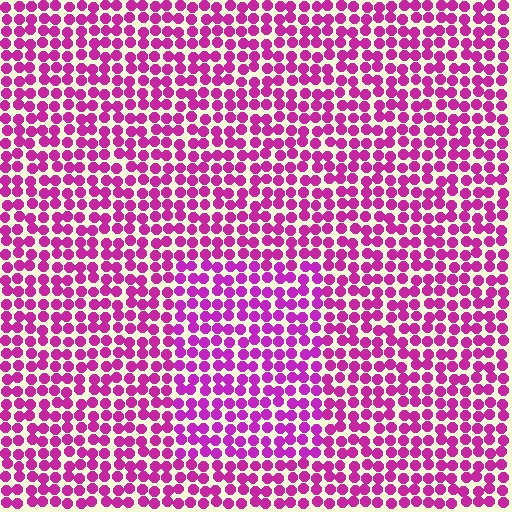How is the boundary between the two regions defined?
The boundary is defined purely by a slight shift in hue (about 15 degrees). Spacing, size, and orientation are identical on both sides.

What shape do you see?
I see a rectangle.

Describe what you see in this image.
The image is filled with small magenta elements in a uniform arrangement. A rectangle-shaped region is visible where the elements are tinted to a slightly different hue, forming a subtle color boundary.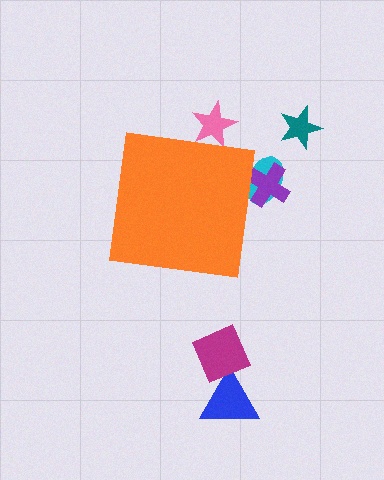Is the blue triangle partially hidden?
No, the blue triangle is fully visible.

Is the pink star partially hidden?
Yes, the pink star is partially hidden behind the orange square.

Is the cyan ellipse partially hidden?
Yes, the cyan ellipse is partially hidden behind the orange square.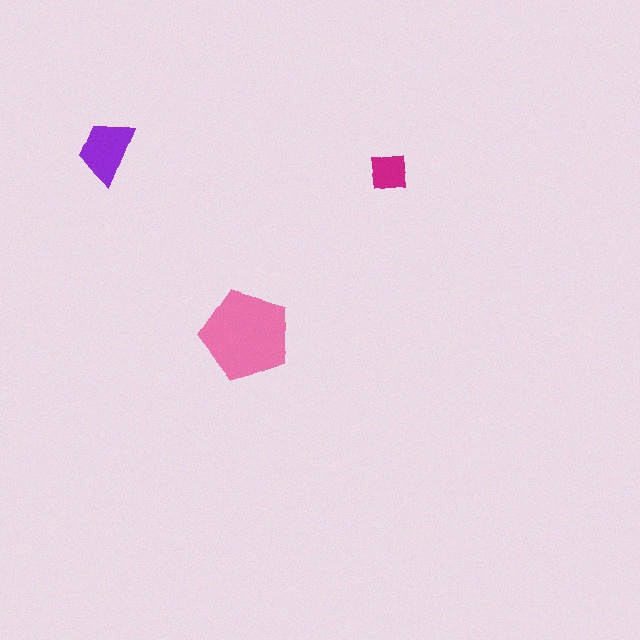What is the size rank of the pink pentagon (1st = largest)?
1st.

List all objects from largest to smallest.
The pink pentagon, the purple trapezoid, the magenta square.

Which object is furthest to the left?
The purple trapezoid is leftmost.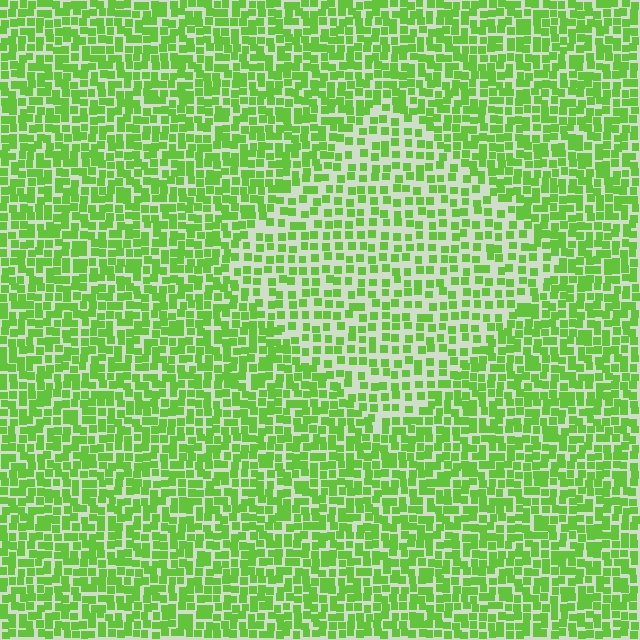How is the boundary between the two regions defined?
The boundary is defined by a change in element density (approximately 1.7x ratio). All elements are the same color, size, and shape.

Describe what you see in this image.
The image contains small lime elements arranged at two different densities. A diamond-shaped region is visible where the elements are less densely packed than the surrounding area.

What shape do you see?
I see a diamond.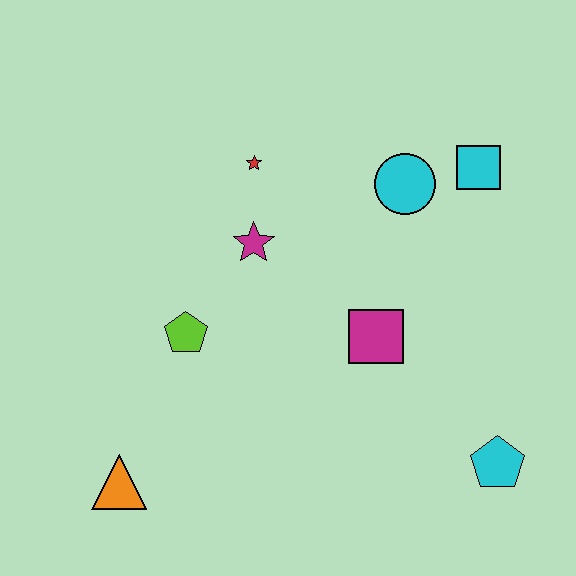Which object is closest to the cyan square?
The cyan circle is closest to the cyan square.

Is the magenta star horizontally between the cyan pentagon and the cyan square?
No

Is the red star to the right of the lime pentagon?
Yes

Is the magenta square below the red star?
Yes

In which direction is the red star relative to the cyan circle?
The red star is to the left of the cyan circle.